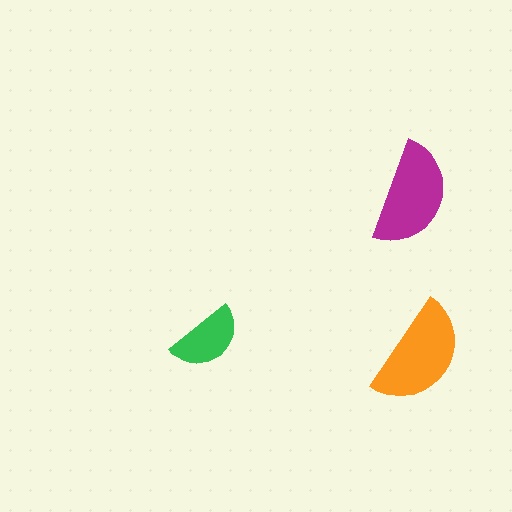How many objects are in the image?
There are 3 objects in the image.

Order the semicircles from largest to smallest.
the orange one, the magenta one, the green one.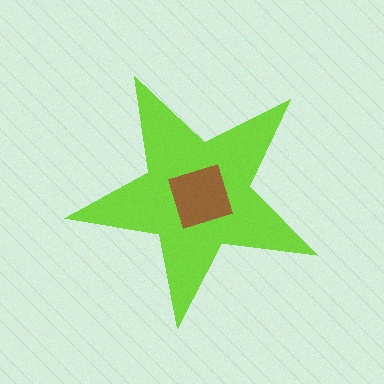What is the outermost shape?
The lime star.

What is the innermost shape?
The brown diamond.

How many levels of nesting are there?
2.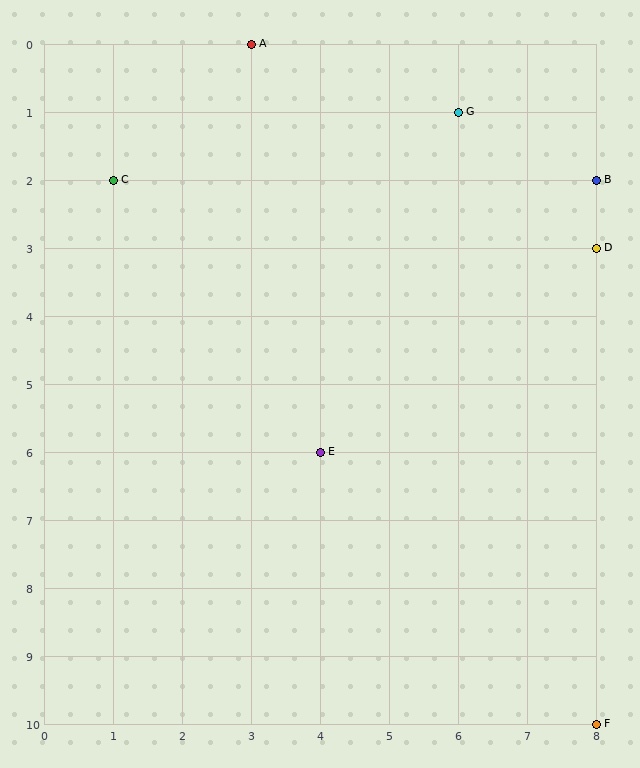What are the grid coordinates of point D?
Point D is at grid coordinates (8, 3).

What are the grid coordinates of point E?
Point E is at grid coordinates (4, 6).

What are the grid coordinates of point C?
Point C is at grid coordinates (1, 2).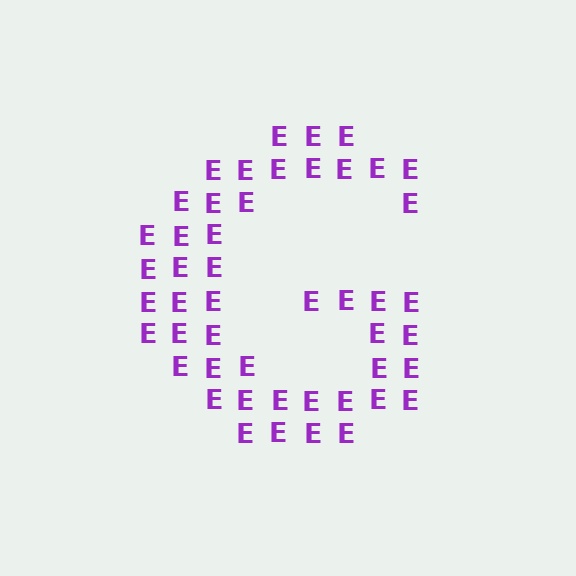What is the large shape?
The large shape is the letter G.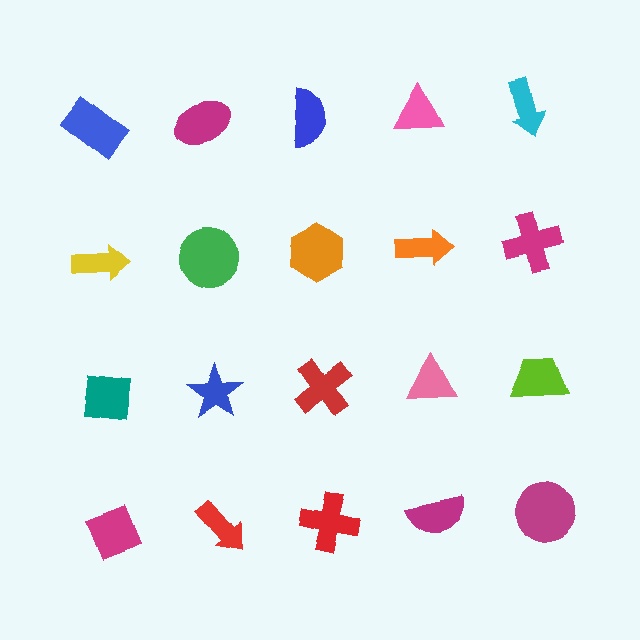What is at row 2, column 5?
A magenta cross.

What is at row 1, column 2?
A magenta ellipse.